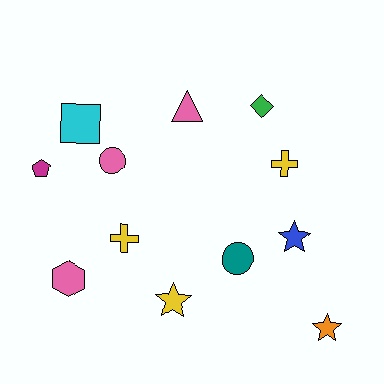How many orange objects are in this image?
There is 1 orange object.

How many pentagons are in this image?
There is 1 pentagon.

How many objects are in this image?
There are 12 objects.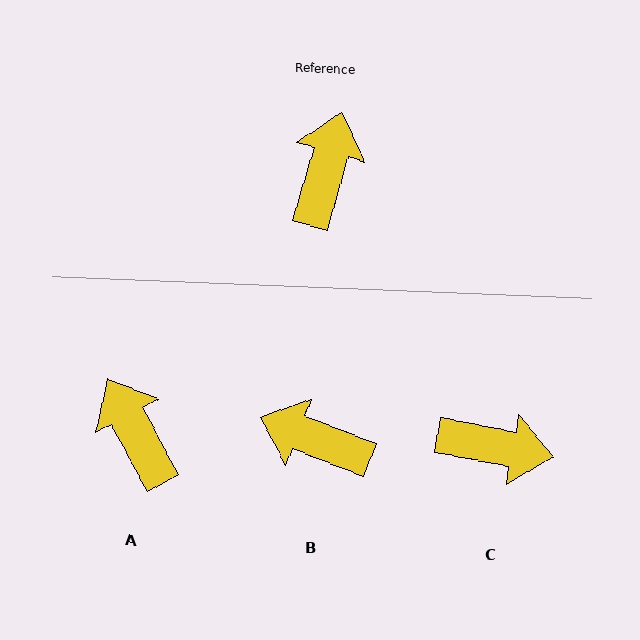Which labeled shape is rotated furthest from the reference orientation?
C, about 85 degrees away.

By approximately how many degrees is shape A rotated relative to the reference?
Approximately 44 degrees counter-clockwise.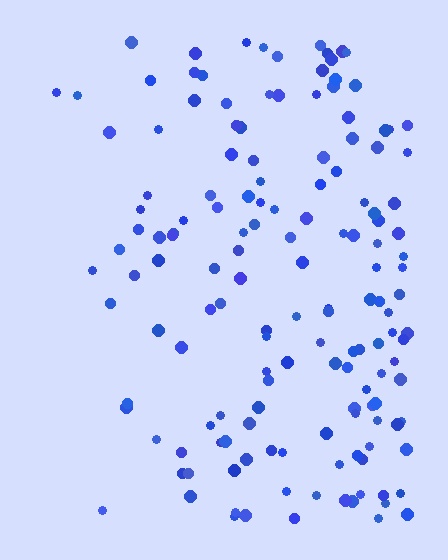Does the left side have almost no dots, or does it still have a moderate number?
Still a moderate number, just noticeably fewer than the right.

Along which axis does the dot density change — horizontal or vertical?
Horizontal.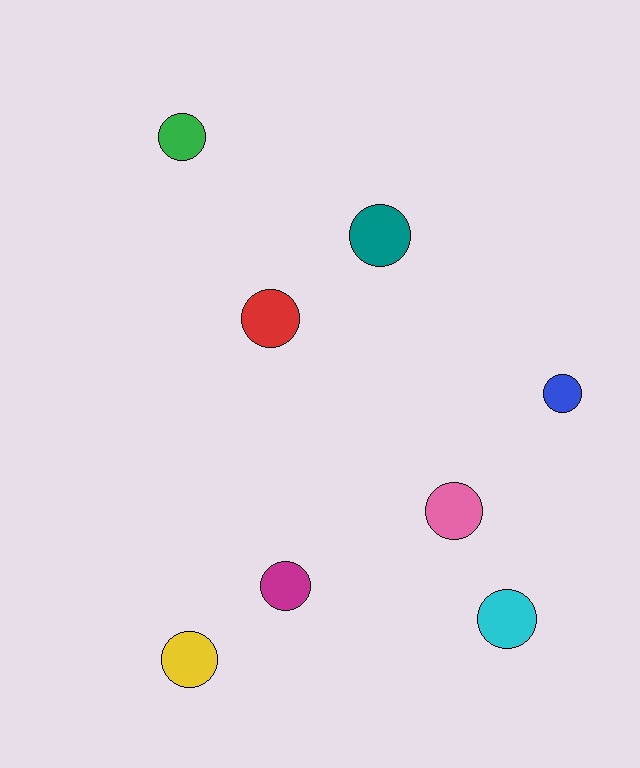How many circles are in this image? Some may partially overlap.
There are 8 circles.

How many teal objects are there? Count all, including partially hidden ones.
There is 1 teal object.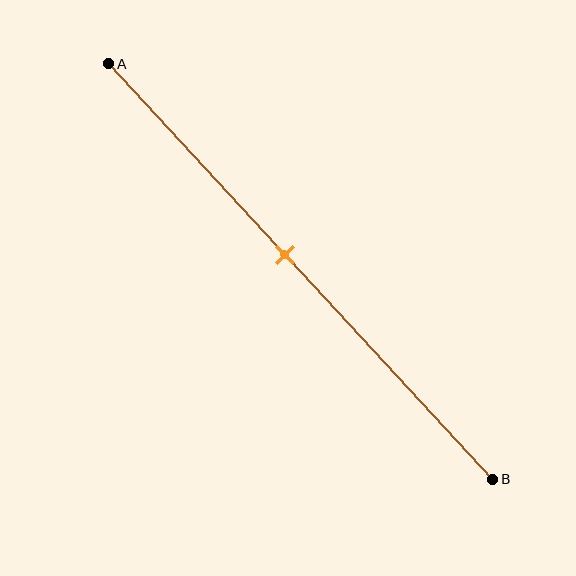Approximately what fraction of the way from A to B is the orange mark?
The orange mark is approximately 45% of the way from A to B.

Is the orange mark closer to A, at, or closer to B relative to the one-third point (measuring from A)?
The orange mark is closer to point B than the one-third point of segment AB.